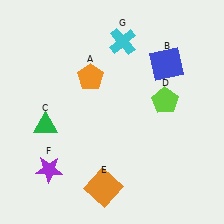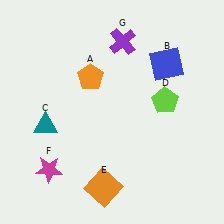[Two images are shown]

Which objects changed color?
C changed from green to teal. F changed from purple to magenta. G changed from cyan to purple.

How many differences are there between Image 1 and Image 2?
There are 3 differences between the two images.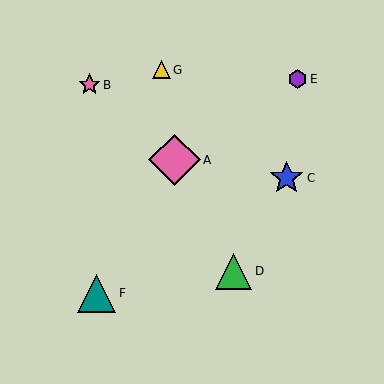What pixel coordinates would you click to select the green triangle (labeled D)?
Click at (234, 271) to select the green triangle D.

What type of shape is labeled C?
Shape C is a blue star.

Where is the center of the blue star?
The center of the blue star is at (287, 178).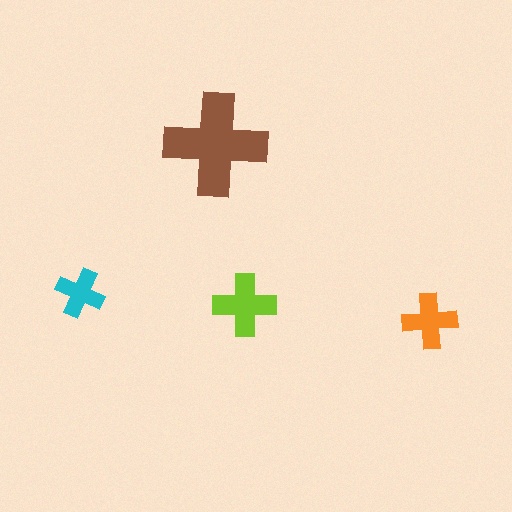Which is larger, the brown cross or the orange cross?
The brown one.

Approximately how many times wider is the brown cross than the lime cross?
About 1.5 times wider.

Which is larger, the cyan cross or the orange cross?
The orange one.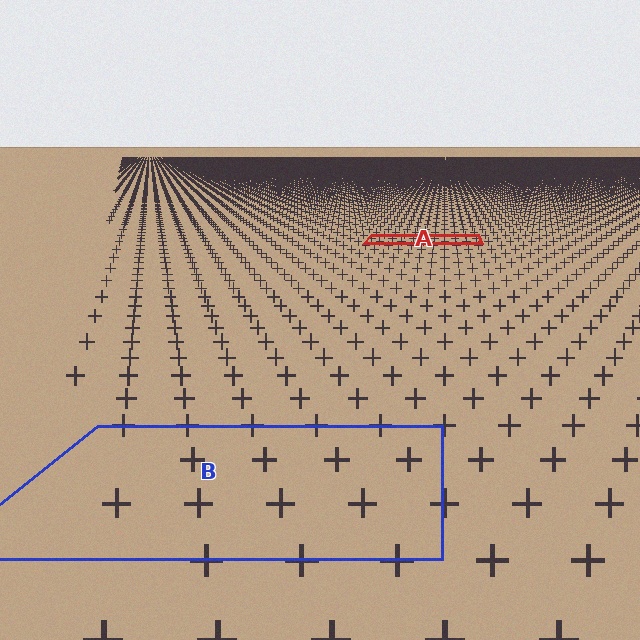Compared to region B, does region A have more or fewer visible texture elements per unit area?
Region A has more texture elements per unit area — they are packed more densely because it is farther away.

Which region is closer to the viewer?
Region B is closer. The texture elements there are larger and more spread out.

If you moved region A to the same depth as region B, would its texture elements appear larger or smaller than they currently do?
They would appear larger. At a closer depth, the same texture elements are projected at a bigger on-screen size.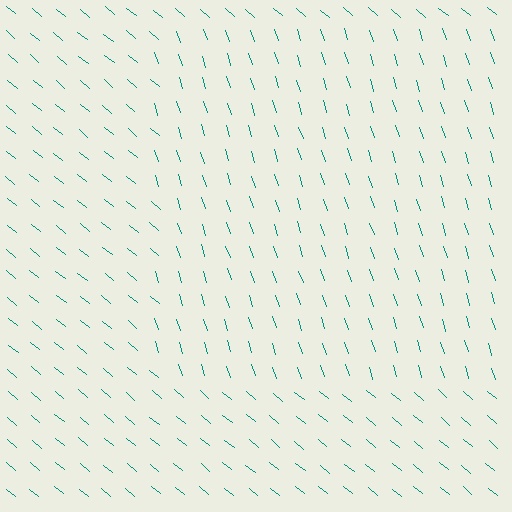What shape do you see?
I see a rectangle.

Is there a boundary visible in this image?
Yes, there is a texture boundary formed by a change in line orientation.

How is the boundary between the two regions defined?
The boundary is defined purely by a change in line orientation (approximately 32 degrees difference). All lines are the same color and thickness.